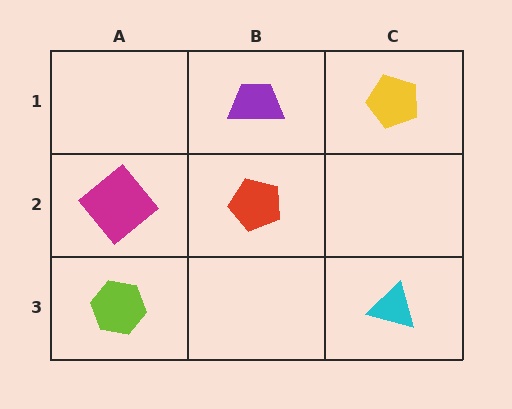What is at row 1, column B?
A purple trapezoid.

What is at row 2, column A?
A magenta diamond.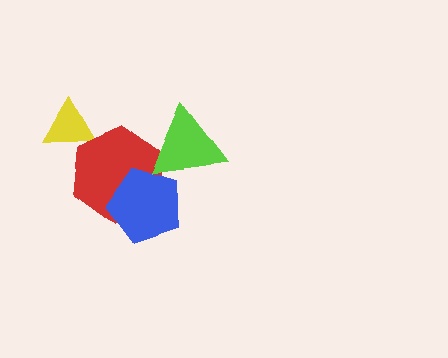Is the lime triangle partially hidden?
No, no other shape covers it.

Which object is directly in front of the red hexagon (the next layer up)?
The blue pentagon is directly in front of the red hexagon.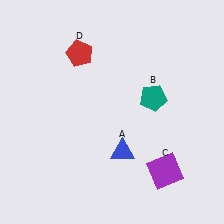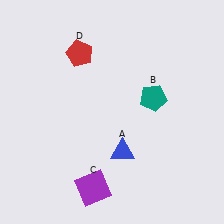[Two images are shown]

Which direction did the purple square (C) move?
The purple square (C) moved left.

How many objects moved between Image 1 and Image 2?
1 object moved between the two images.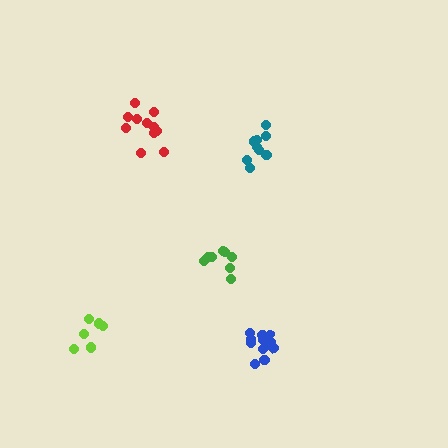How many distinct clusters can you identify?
There are 5 distinct clusters.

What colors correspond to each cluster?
The clusters are colored: blue, lime, green, red, teal.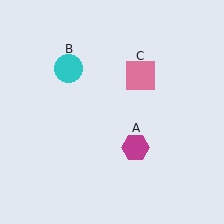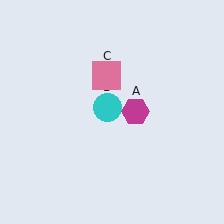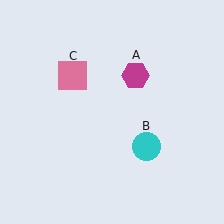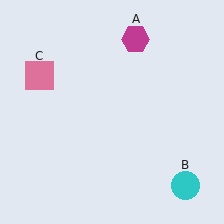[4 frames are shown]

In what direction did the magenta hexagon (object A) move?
The magenta hexagon (object A) moved up.